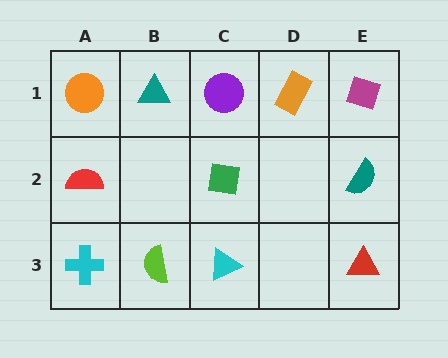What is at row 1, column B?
A teal triangle.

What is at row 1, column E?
A magenta diamond.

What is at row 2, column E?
A teal semicircle.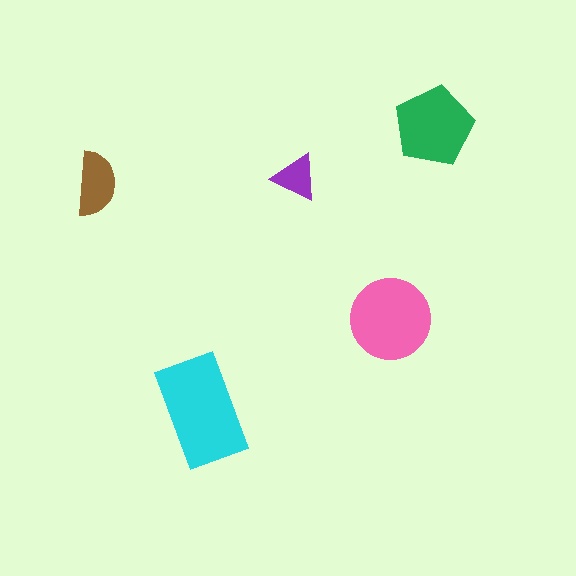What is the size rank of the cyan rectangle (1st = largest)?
1st.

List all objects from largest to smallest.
The cyan rectangle, the pink circle, the green pentagon, the brown semicircle, the purple triangle.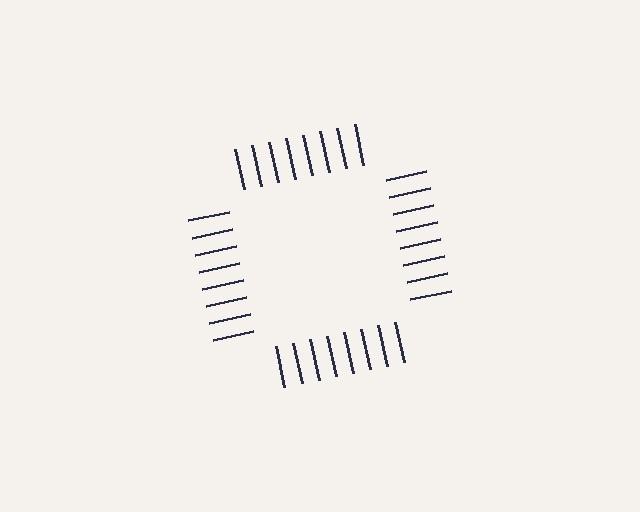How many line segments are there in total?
32 — 8 along each of the 4 edges.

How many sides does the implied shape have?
4 sides — the line-ends trace a square.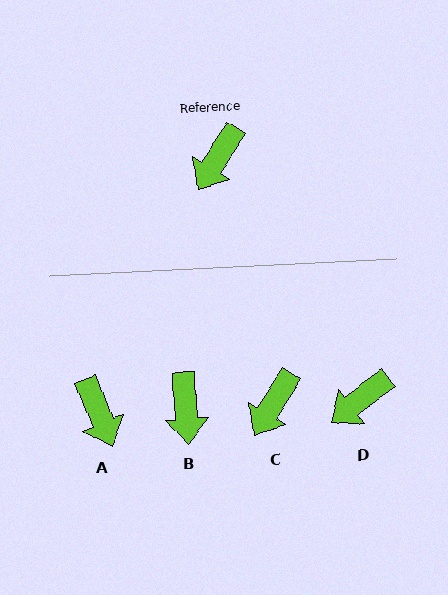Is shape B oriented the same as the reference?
No, it is off by about 36 degrees.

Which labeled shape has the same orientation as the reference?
C.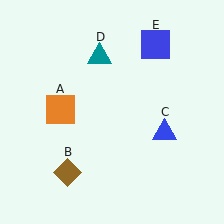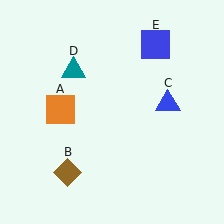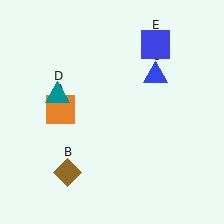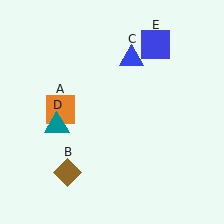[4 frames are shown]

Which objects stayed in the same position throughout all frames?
Orange square (object A) and brown diamond (object B) and blue square (object E) remained stationary.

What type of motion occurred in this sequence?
The blue triangle (object C), teal triangle (object D) rotated counterclockwise around the center of the scene.